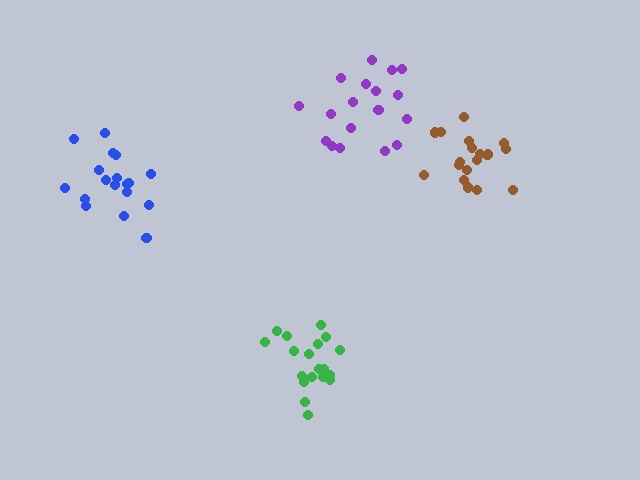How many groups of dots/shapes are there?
There are 4 groups.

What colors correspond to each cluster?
The clusters are colored: blue, green, purple, brown.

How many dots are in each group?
Group 1: 18 dots, Group 2: 19 dots, Group 3: 18 dots, Group 4: 19 dots (74 total).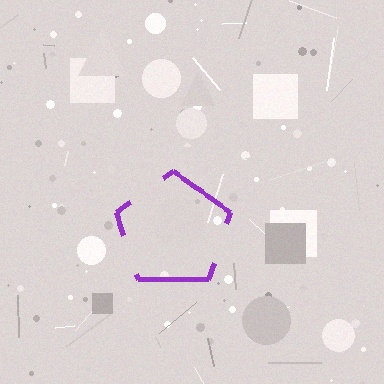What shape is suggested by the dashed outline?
The dashed outline suggests a pentagon.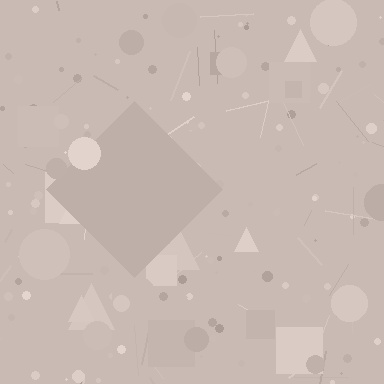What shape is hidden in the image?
A diamond is hidden in the image.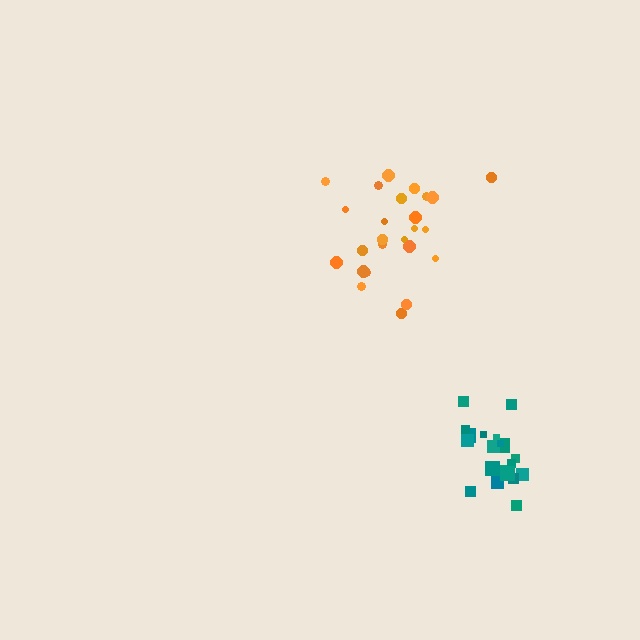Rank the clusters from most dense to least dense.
teal, orange.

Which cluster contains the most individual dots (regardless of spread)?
Orange (25).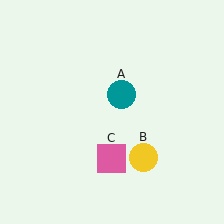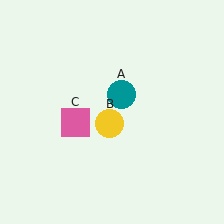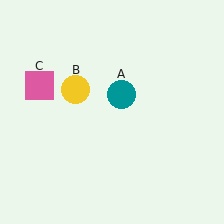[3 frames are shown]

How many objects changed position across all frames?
2 objects changed position: yellow circle (object B), pink square (object C).